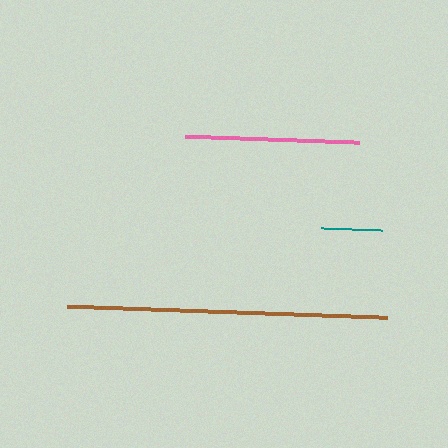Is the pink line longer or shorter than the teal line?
The pink line is longer than the teal line.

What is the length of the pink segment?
The pink segment is approximately 175 pixels long.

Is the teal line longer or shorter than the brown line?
The brown line is longer than the teal line.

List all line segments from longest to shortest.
From longest to shortest: brown, pink, teal.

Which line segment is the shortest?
The teal line is the shortest at approximately 60 pixels.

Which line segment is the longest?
The brown line is the longest at approximately 320 pixels.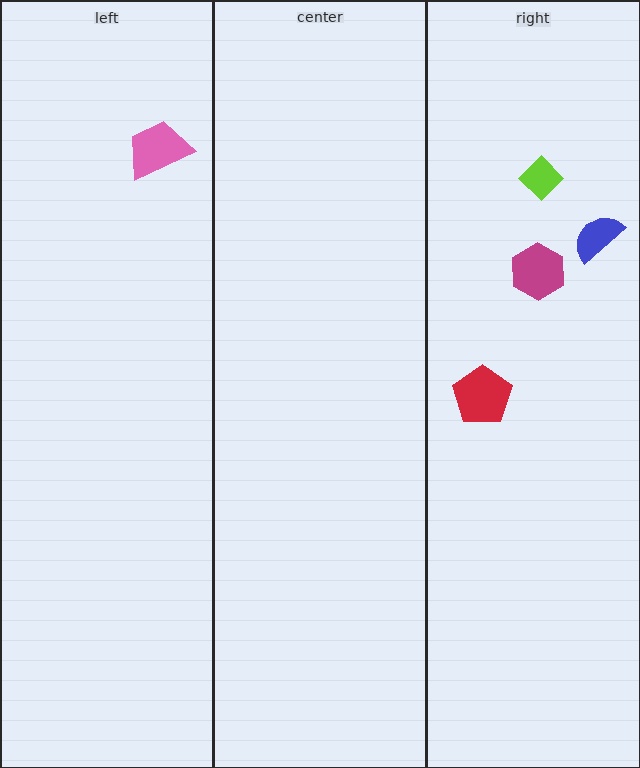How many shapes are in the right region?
4.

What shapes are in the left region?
The pink trapezoid.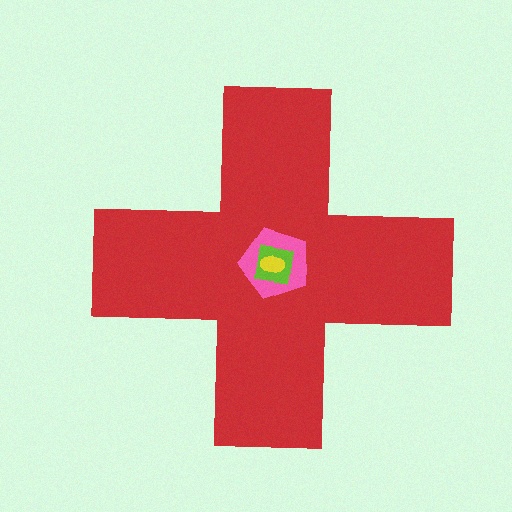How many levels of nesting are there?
4.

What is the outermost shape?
The red cross.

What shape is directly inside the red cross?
The pink pentagon.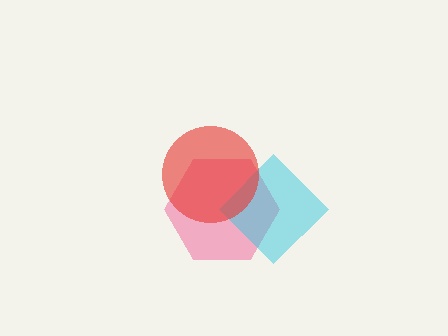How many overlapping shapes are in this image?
There are 3 overlapping shapes in the image.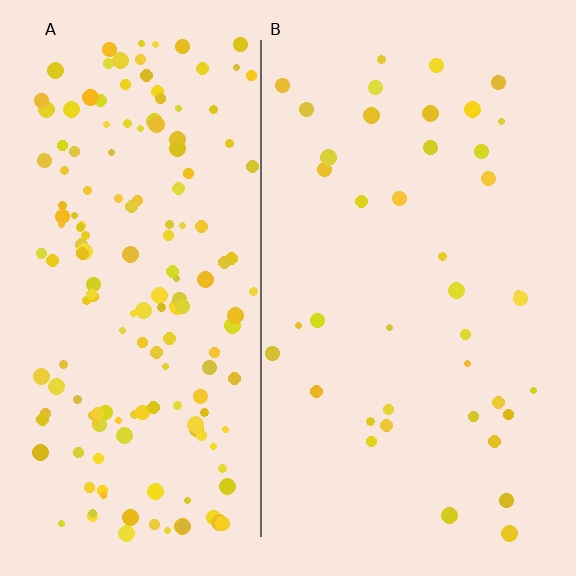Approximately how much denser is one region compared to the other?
Approximately 4.2× — region A over region B.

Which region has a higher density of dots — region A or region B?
A (the left).